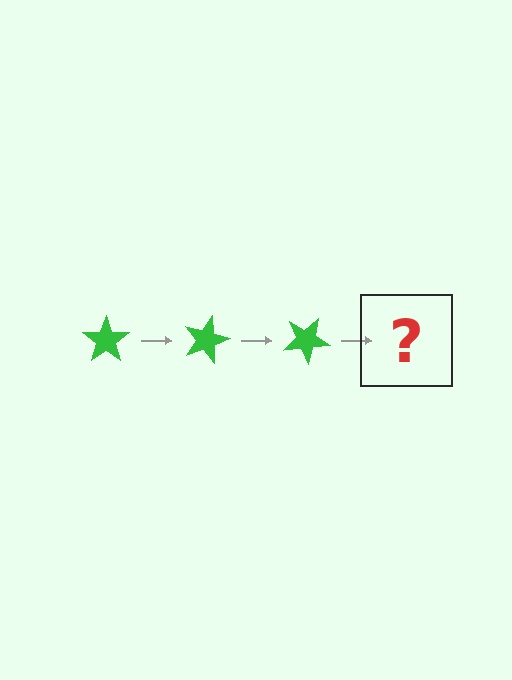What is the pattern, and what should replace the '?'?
The pattern is that the star rotates 15 degrees each step. The '?' should be a green star rotated 45 degrees.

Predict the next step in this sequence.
The next step is a green star rotated 45 degrees.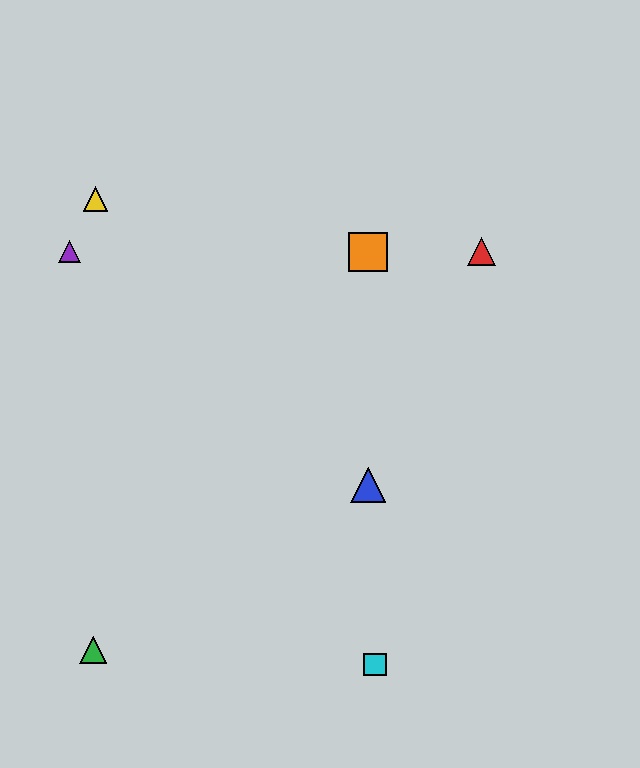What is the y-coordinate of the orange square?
The orange square is at y≈252.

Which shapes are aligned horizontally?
The red triangle, the purple triangle, the orange square are aligned horizontally.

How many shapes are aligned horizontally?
3 shapes (the red triangle, the purple triangle, the orange square) are aligned horizontally.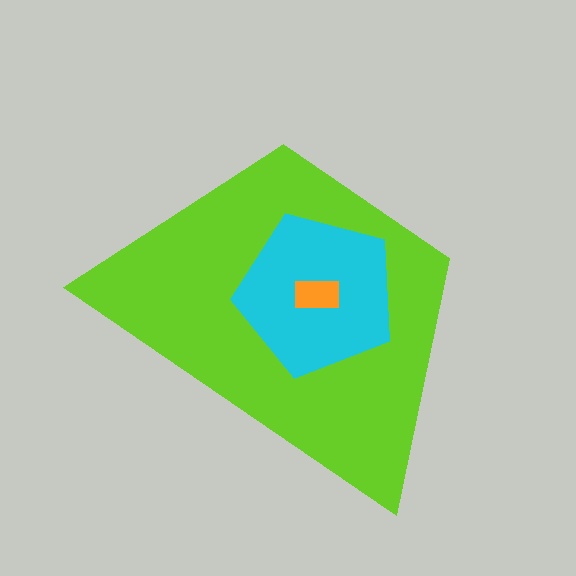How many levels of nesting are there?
3.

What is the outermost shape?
The lime trapezoid.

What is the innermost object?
The orange rectangle.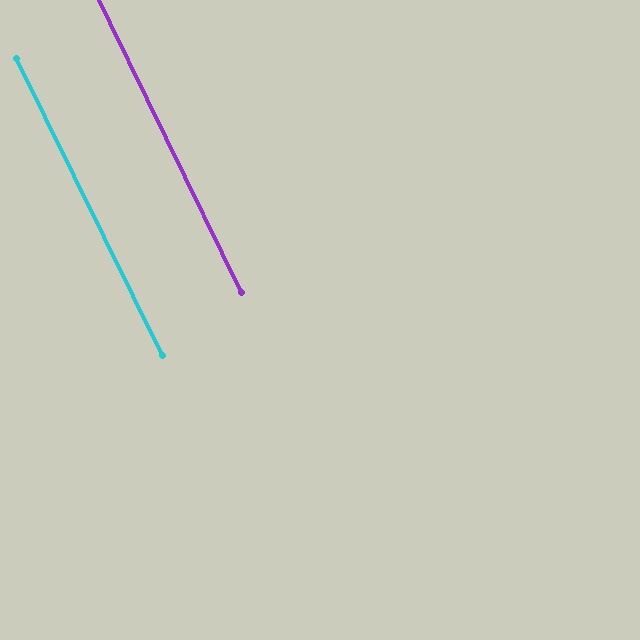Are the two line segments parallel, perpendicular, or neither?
Parallel — their directions differ by only 0.3°.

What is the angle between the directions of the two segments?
Approximately 0 degrees.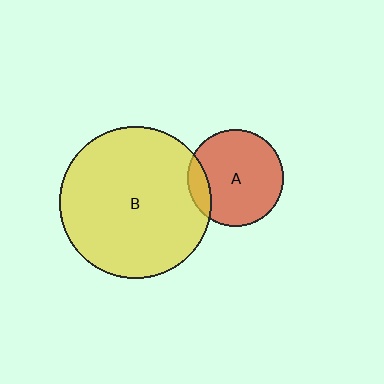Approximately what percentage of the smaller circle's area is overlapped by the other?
Approximately 15%.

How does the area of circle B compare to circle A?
Approximately 2.5 times.